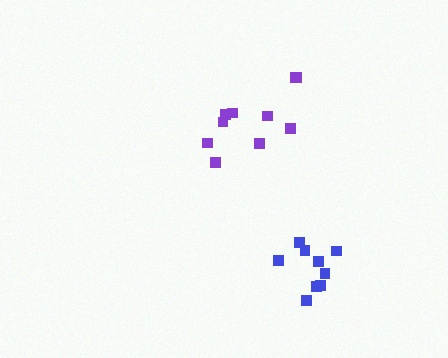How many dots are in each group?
Group 1: 10 dots, Group 2: 9 dots (19 total).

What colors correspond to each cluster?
The clusters are colored: purple, blue.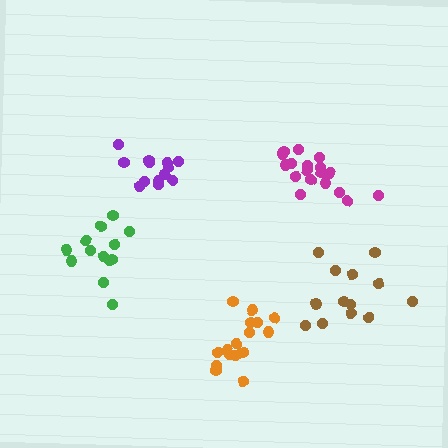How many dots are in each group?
Group 1: 18 dots, Group 2: 14 dots, Group 3: 13 dots, Group 4: 16 dots, Group 5: 13 dots (74 total).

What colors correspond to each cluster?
The clusters are colored: magenta, purple, brown, orange, green.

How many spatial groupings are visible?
There are 5 spatial groupings.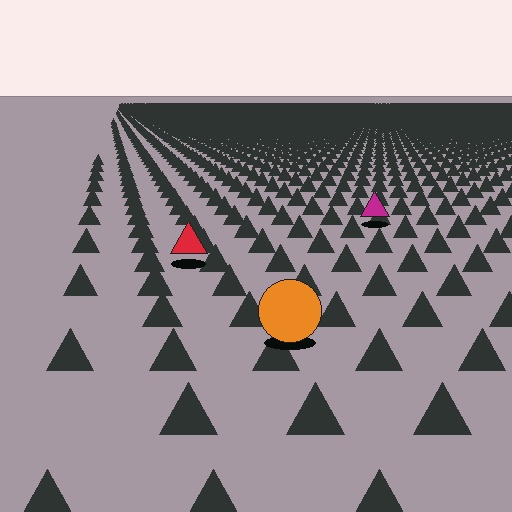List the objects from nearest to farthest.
From nearest to farthest: the orange circle, the red triangle, the magenta triangle.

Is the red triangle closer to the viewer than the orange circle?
No. The orange circle is closer — you can tell from the texture gradient: the ground texture is coarser near it.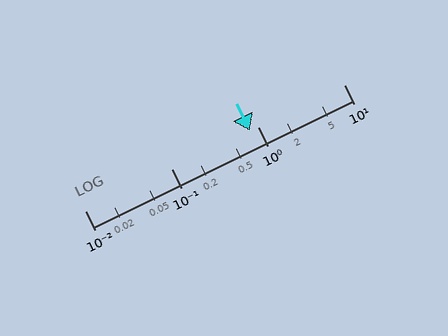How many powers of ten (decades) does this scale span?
The scale spans 3 decades, from 0.01 to 10.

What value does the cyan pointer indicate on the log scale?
The pointer indicates approximately 0.82.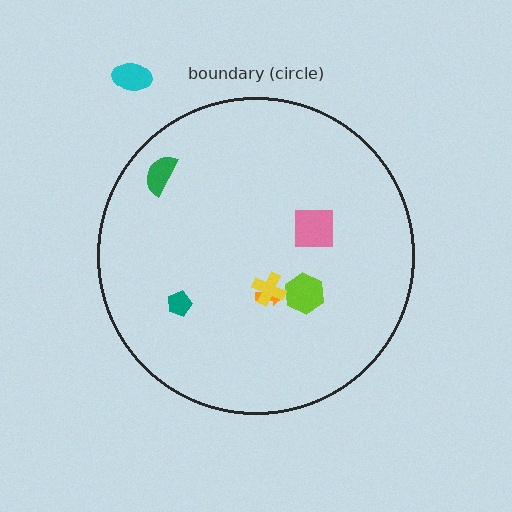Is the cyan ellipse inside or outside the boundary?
Outside.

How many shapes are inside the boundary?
6 inside, 1 outside.